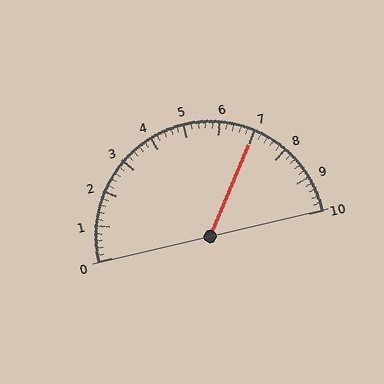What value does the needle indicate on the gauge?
The needle indicates approximately 7.0.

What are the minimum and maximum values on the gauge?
The gauge ranges from 0 to 10.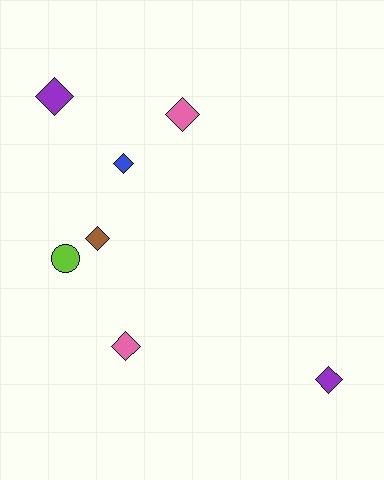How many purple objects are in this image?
There are 2 purple objects.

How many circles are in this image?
There is 1 circle.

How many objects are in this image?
There are 7 objects.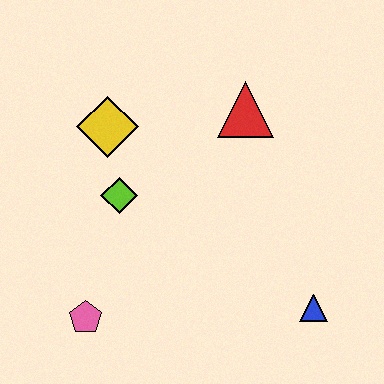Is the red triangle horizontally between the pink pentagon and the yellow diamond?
No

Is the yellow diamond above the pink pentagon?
Yes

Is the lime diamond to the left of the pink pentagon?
No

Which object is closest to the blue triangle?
The red triangle is closest to the blue triangle.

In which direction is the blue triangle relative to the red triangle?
The blue triangle is below the red triangle.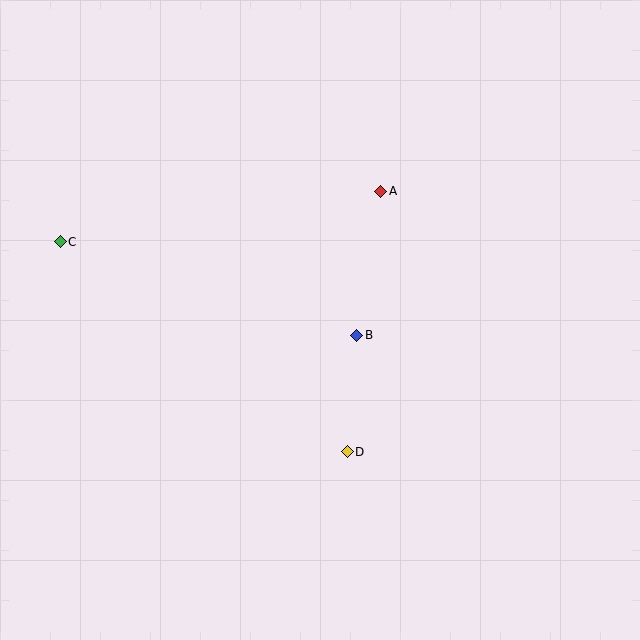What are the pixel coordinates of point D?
Point D is at (347, 452).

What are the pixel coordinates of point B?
Point B is at (357, 335).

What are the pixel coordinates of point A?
Point A is at (381, 191).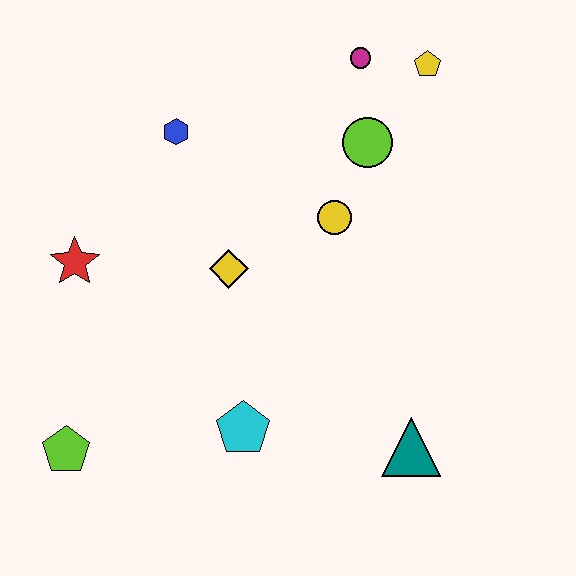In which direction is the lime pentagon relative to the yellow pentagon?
The lime pentagon is below the yellow pentagon.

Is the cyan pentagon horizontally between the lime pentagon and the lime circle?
Yes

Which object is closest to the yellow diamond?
The yellow circle is closest to the yellow diamond.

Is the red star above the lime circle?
No